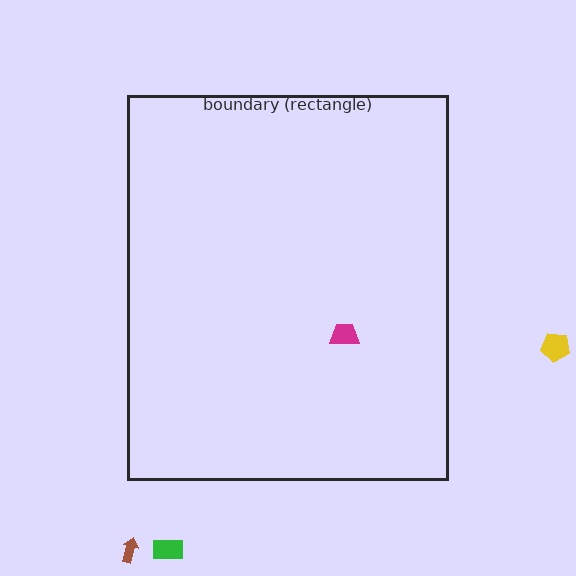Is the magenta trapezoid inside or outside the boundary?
Inside.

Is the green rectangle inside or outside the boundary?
Outside.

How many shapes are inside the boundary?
1 inside, 3 outside.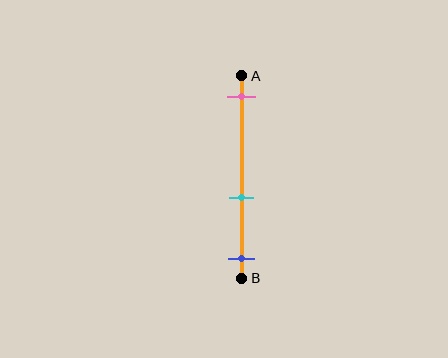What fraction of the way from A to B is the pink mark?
The pink mark is approximately 10% (0.1) of the way from A to B.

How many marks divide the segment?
There are 3 marks dividing the segment.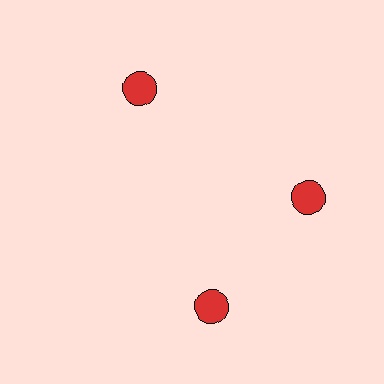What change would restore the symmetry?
The symmetry would be restored by rotating it back into even spacing with its neighbors so that all 3 circles sit at equal angles and equal distance from the center.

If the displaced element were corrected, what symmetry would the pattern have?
It would have 3-fold rotational symmetry — the pattern would map onto itself every 120 degrees.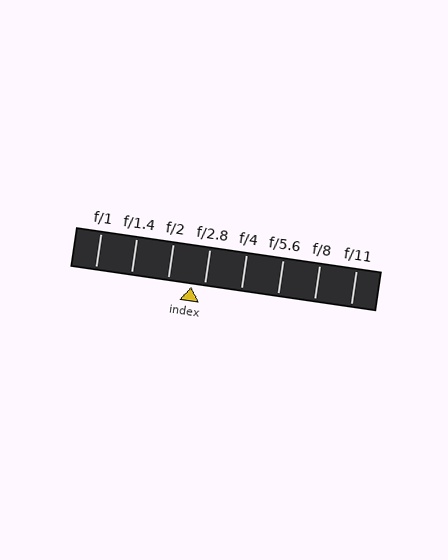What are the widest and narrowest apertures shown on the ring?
The widest aperture shown is f/1 and the narrowest is f/11.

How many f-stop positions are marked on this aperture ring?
There are 8 f-stop positions marked.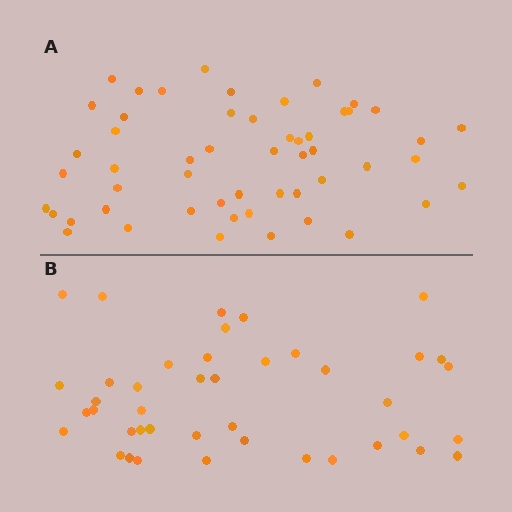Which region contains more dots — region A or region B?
Region A (the top region) has more dots.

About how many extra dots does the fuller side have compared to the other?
Region A has roughly 12 or so more dots than region B.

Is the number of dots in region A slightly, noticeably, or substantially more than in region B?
Region A has noticeably more, but not dramatically so. The ratio is roughly 1.3 to 1.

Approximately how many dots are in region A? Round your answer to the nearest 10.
About 50 dots. (The exact count is 53, which rounds to 50.)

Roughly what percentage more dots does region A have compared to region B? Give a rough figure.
About 25% more.